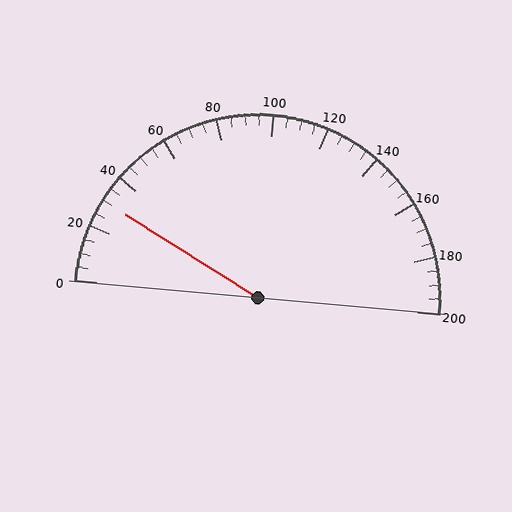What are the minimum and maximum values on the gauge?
The gauge ranges from 0 to 200.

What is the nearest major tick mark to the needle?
The nearest major tick mark is 40.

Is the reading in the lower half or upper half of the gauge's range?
The reading is in the lower half of the range (0 to 200).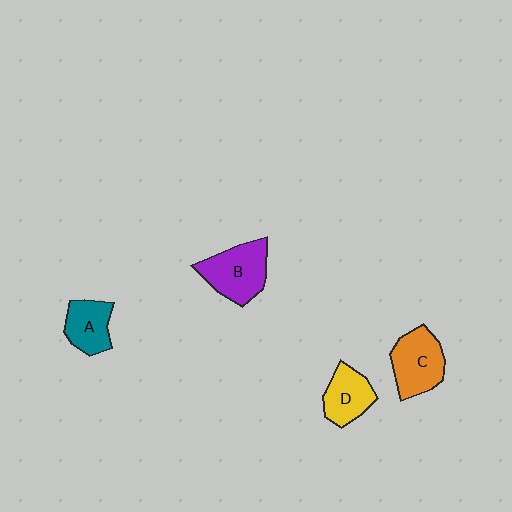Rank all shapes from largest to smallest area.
From largest to smallest: B (purple), C (orange), D (yellow), A (teal).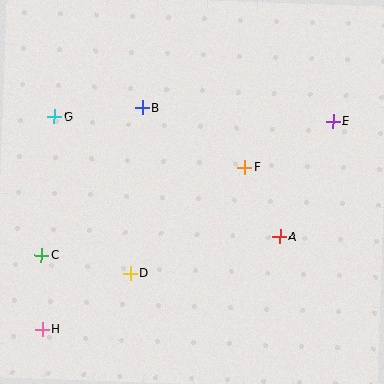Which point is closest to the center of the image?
Point F at (245, 167) is closest to the center.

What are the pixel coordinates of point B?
Point B is at (142, 107).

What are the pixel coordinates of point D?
Point D is at (130, 273).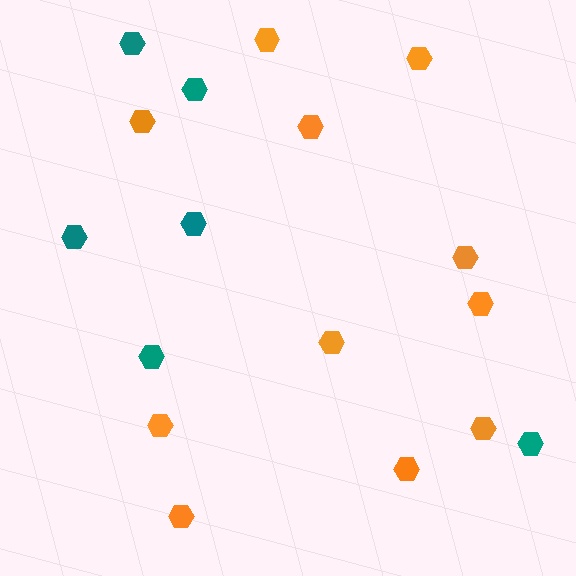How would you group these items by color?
There are 2 groups: one group of orange hexagons (11) and one group of teal hexagons (6).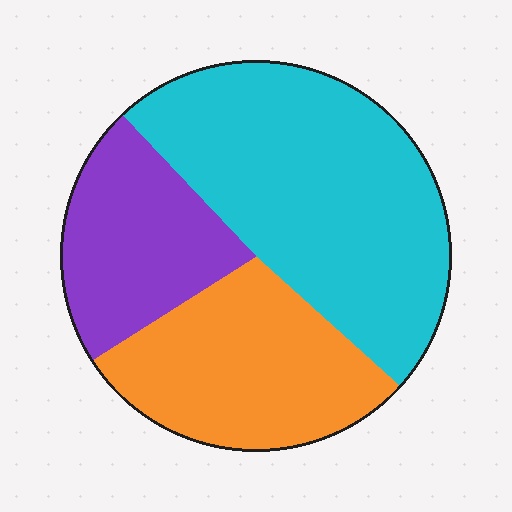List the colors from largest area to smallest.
From largest to smallest: cyan, orange, purple.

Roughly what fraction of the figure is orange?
Orange takes up between a sixth and a third of the figure.